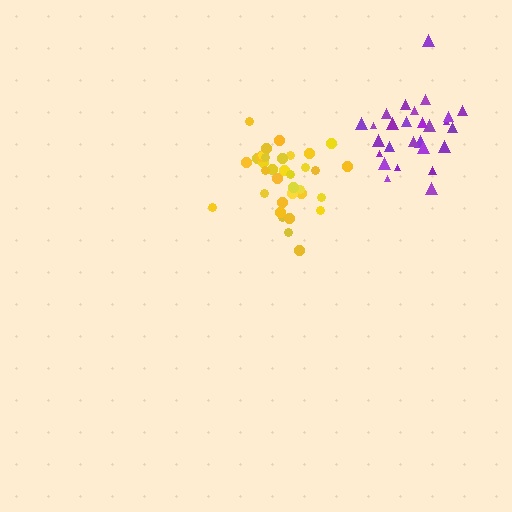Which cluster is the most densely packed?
Yellow.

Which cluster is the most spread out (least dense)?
Purple.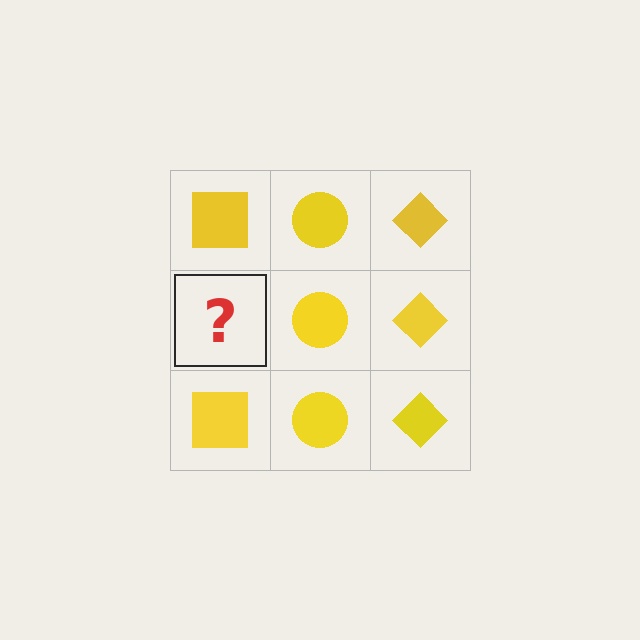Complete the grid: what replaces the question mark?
The question mark should be replaced with a yellow square.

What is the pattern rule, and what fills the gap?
The rule is that each column has a consistent shape. The gap should be filled with a yellow square.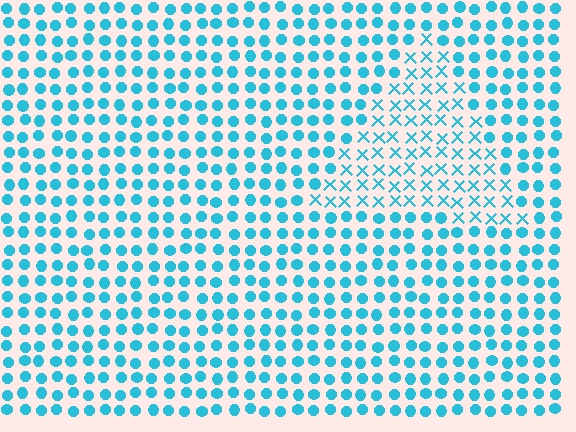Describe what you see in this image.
The image is filled with small cyan elements arranged in a uniform grid. A triangle-shaped region contains X marks, while the surrounding area contains circles. The boundary is defined purely by the change in element shape.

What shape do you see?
I see a triangle.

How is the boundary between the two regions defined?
The boundary is defined by a change in element shape: X marks inside vs. circles outside. All elements share the same color and spacing.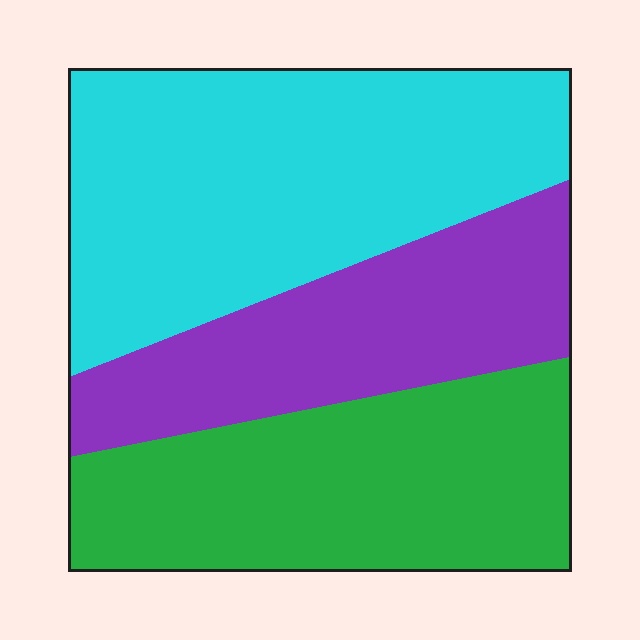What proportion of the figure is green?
Green takes up between a sixth and a third of the figure.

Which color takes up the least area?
Purple, at roughly 25%.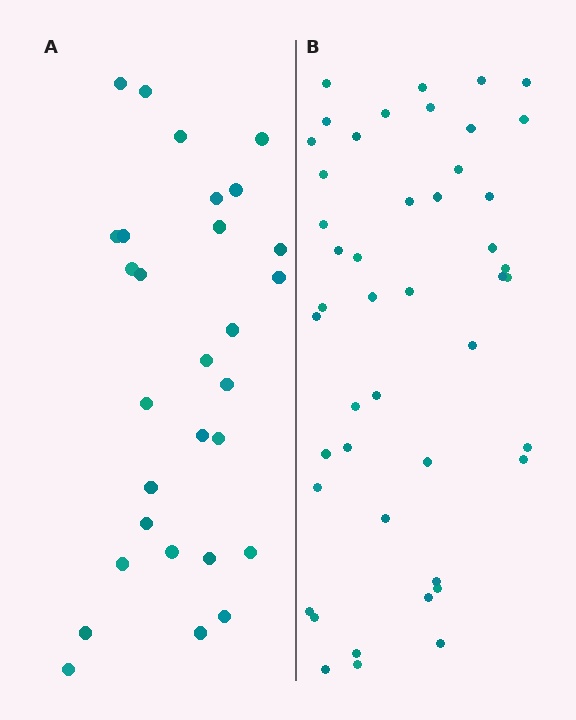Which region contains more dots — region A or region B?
Region B (the right region) has more dots.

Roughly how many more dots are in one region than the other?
Region B has approximately 15 more dots than region A.